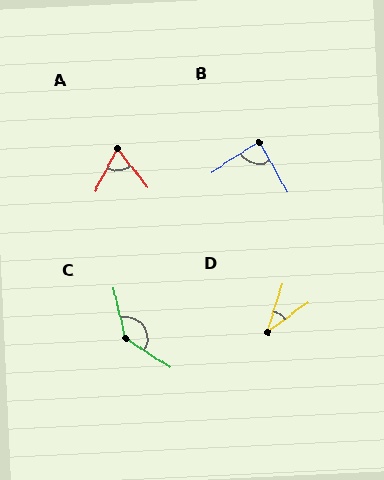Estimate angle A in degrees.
Approximately 66 degrees.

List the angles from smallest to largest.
D (36°), A (66°), B (86°), C (137°).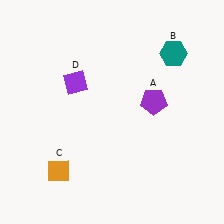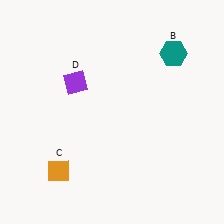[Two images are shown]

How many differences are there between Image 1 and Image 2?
There is 1 difference between the two images.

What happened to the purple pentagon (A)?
The purple pentagon (A) was removed in Image 2. It was in the top-right area of Image 1.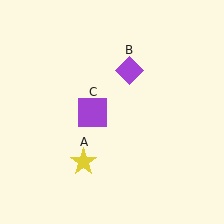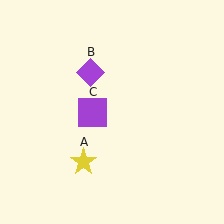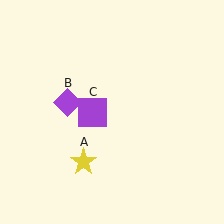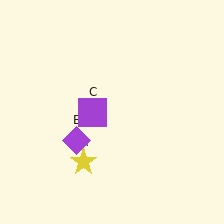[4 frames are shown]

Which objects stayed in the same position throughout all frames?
Yellow star (object A) and purple square (object C) remained stationary.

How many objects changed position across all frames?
1 object changed position: purple diamond (object B).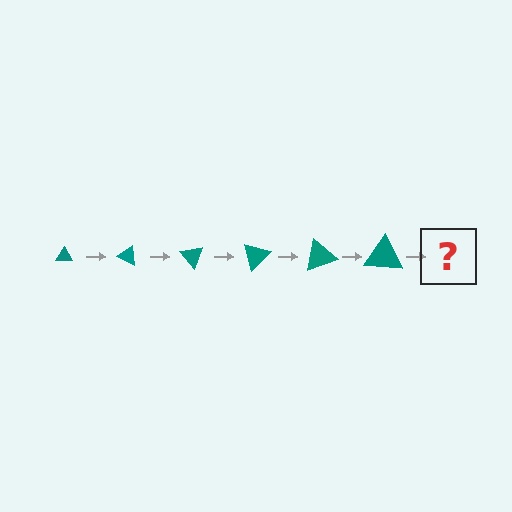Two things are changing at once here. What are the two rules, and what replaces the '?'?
The two rules are that the triangle grows larger each step and it rotates 25 degrees each step. The '?' should be a triangle, larger than the previous one and rotated 150 degrees from the start.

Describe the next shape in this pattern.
It should be a triangle, larger than the previous one and rotated 150 degrees from the start.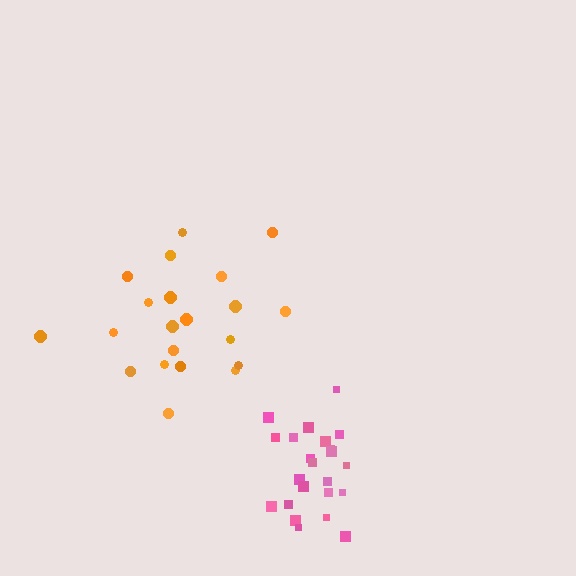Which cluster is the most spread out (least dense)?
Orange.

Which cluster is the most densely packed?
Pink.